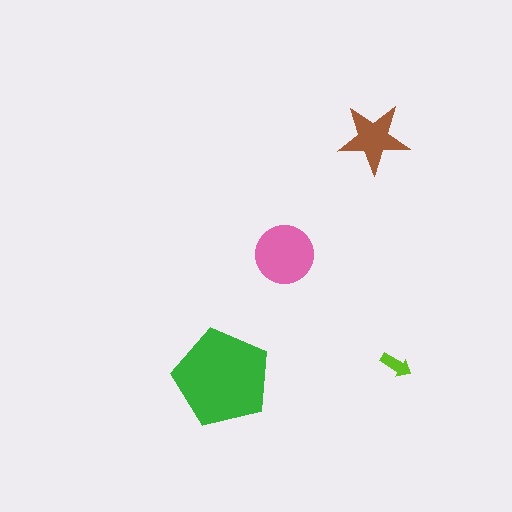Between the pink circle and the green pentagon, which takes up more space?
The green pentagon.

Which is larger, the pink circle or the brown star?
The pink circle.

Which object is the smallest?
The lime arrow.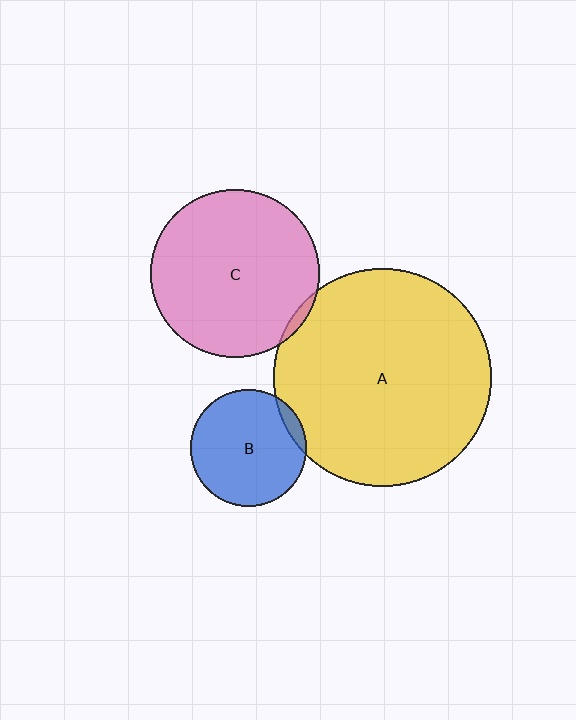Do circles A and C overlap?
Yes.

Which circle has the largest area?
Circle A (yellow).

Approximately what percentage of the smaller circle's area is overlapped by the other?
Approximately 5%.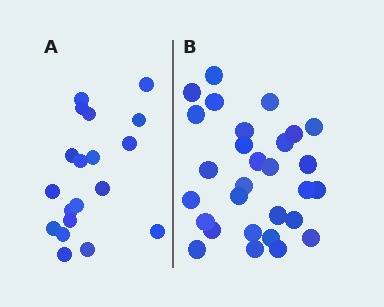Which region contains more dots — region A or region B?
Region B (the right region) has more dots.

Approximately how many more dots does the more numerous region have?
Region B has roughly 10 or so more dots than region A.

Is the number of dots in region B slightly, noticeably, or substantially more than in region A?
Region B has substantially more. The ratio is roughly 1.5 to 1.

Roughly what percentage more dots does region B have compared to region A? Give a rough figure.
About 55% more.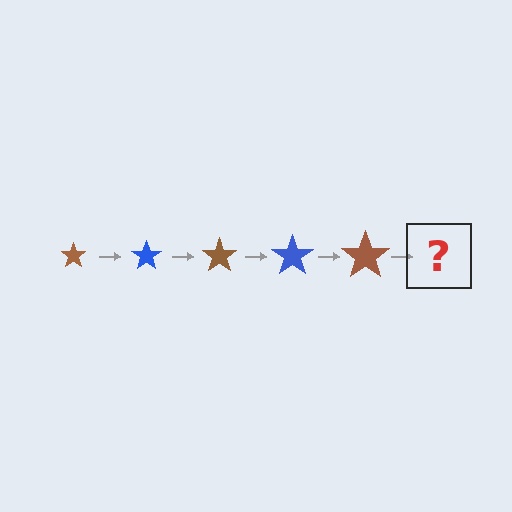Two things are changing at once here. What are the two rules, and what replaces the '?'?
The two rules are that the star grows larger each step and the color cycles through brown and blue. The '?' should be a blue star, larger than the previous one.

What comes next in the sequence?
The next element should be a blue star, larger than the previous one.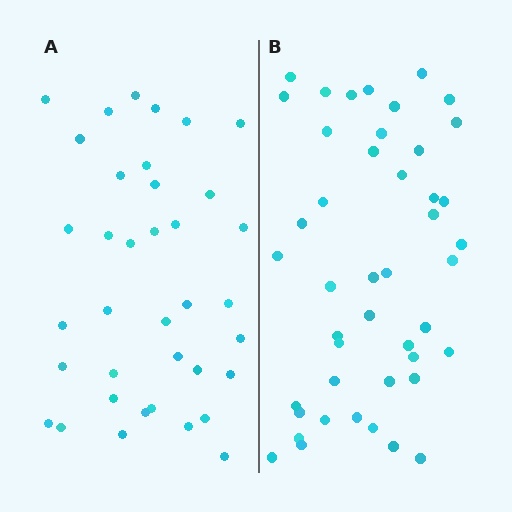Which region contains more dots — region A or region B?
Region B (the right region) has more dots.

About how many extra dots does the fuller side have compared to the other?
Region B has roughly 8 or so more dots than region A.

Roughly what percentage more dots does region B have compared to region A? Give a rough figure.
About 20% more.